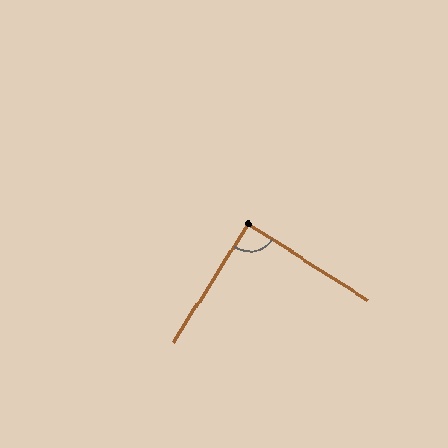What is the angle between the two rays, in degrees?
Approximately 89 degrees.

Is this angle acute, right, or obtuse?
It is approximately a right angle.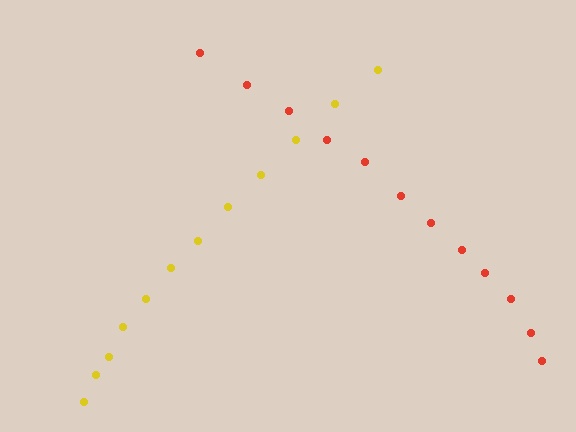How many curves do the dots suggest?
There are 2 distinct paths.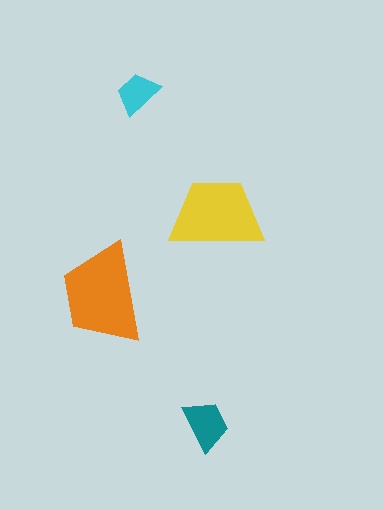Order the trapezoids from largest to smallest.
the orange one, the yellow one, the teal one, the cyan one.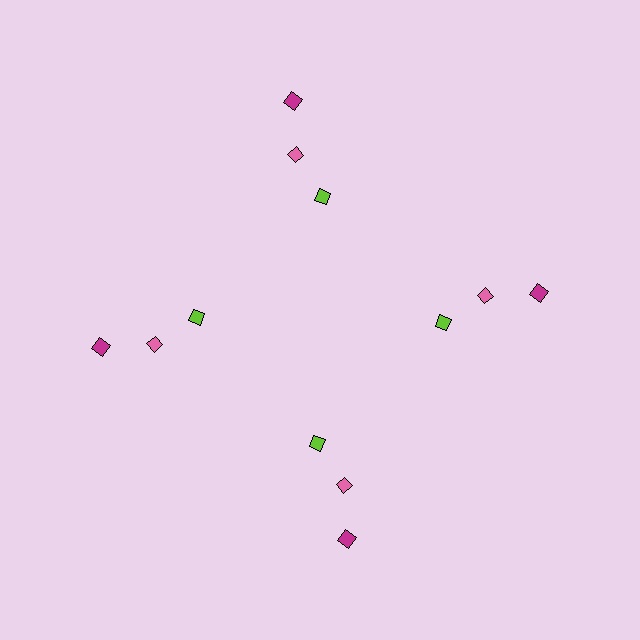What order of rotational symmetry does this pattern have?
This pattern has 4-fold rotational symmetry.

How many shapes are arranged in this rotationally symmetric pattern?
There are 12 shapes, arranged in 4 groups of 3.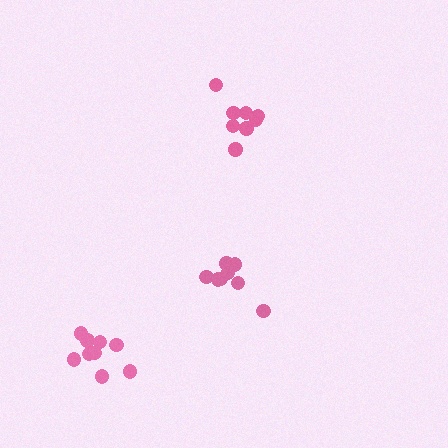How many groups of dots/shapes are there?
There are 3 groups.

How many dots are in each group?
Group 1: 8 dots, Group 2: 8 dots, Group 3: 11 dots (27 total).